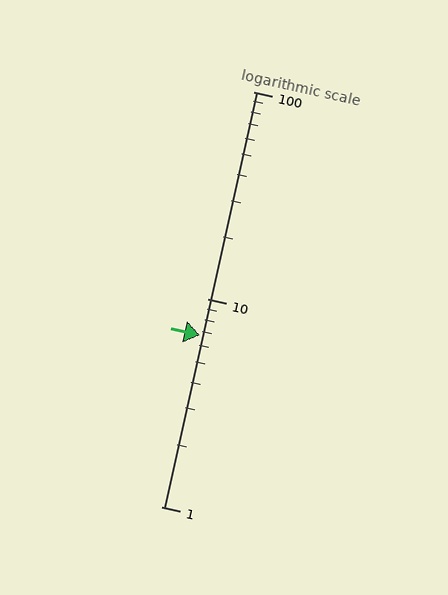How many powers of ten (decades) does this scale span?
The scale spans 2 decades, from 1 to 100.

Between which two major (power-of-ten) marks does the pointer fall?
The pointer is between 1 and 10.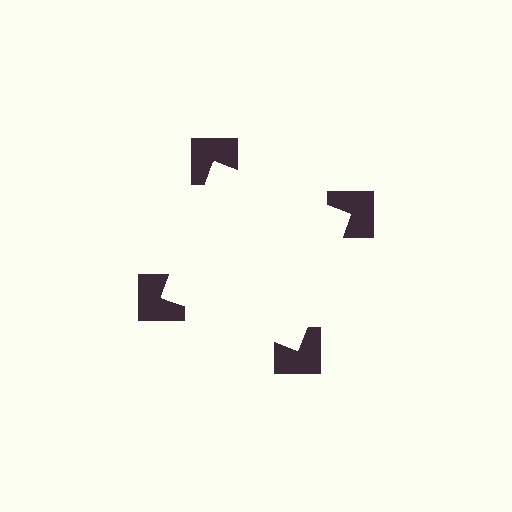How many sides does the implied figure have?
4 sides.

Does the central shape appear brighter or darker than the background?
It typically appears slightly brighter than the background, even though no actual brightness change is drawn.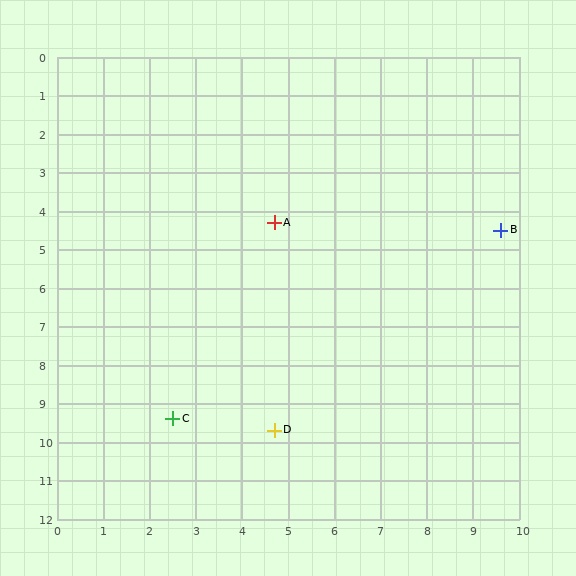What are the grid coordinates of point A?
Point A is at approximately (4.7, 4.3).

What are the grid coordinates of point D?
Point D is at approximately (4.7, 9.7).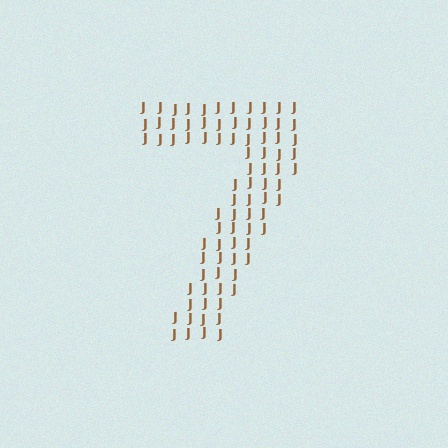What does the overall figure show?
The overall figure shows the digit 7.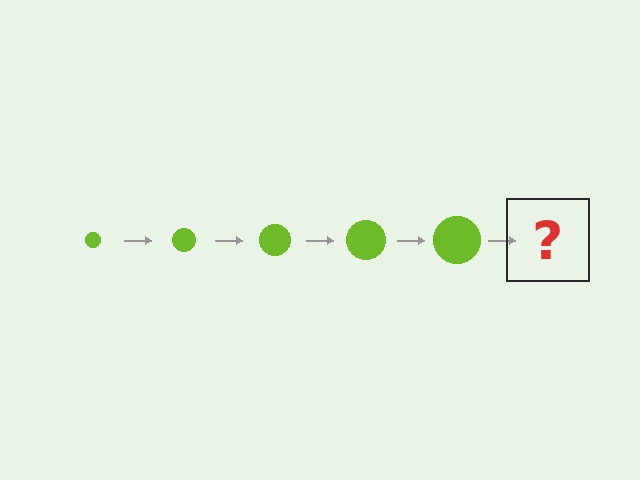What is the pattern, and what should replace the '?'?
The pattern is that the circle gets progressively larger each step. The '?' should be a lime circle, larger than the previous one.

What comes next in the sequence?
The next element should be a lime circle, larger than the previous one.